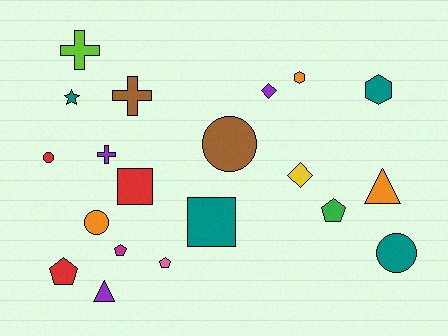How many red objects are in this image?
There are 3 red objects.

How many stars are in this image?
There is 1 star.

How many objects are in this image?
There are 20 objects.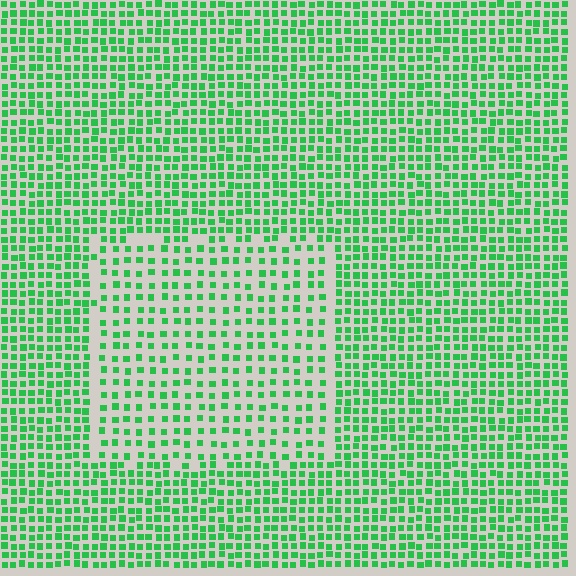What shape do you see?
I see a rectangle.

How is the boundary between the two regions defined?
The boundary is defined by a change in element density (approximately 1.8x ratio). All elements are the same color, size, and shape.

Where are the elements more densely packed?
The elements are more densely packed outside the rectangle boundary.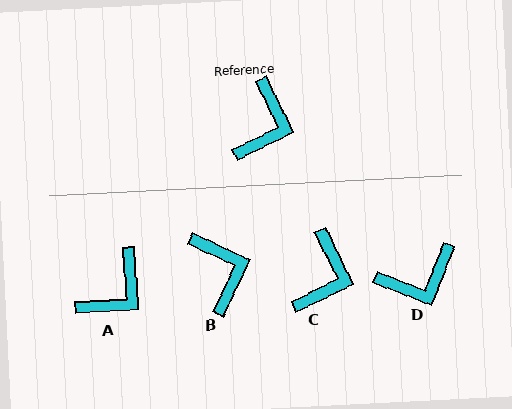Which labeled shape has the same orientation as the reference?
C.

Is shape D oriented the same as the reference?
No, it is off by about 47 degrees.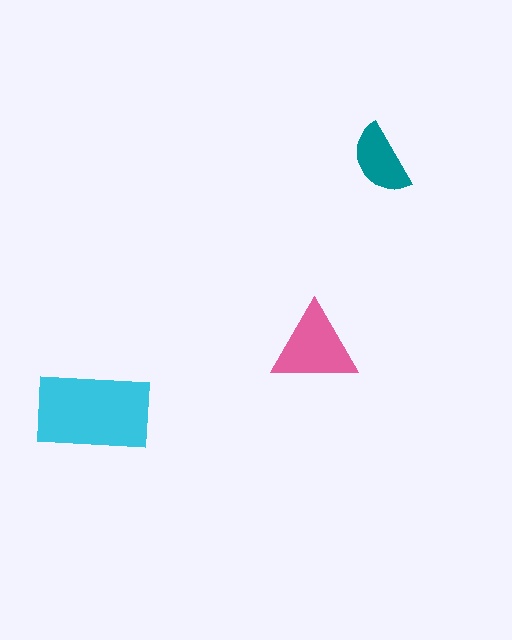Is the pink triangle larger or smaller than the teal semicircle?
Larger.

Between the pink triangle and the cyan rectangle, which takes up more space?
The cyan rectangle.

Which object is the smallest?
The teal semicircle.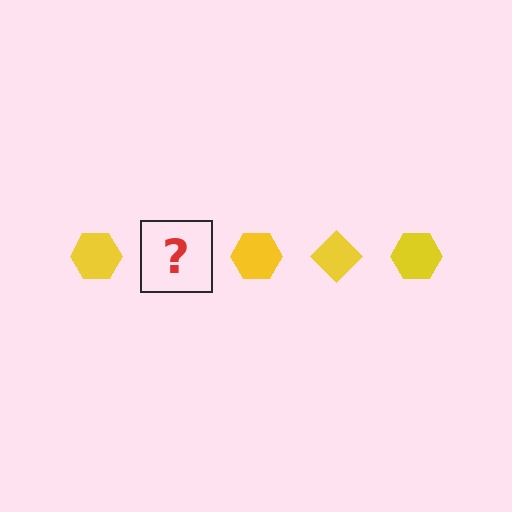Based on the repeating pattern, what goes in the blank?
The blank should be a yellow diamond.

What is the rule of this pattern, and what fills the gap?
The rule is that the pattern cycles through hexagon, diamond shapes in yellow. The gap should be filled with a yellow diamond.